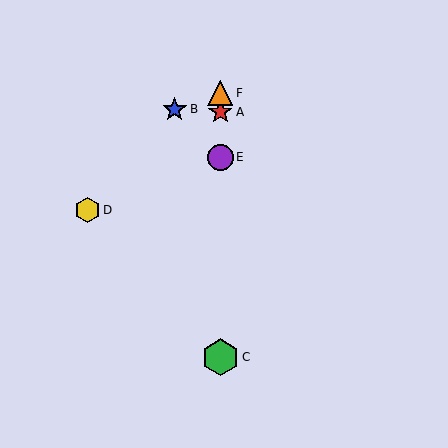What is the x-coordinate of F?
Object F is at x≈220.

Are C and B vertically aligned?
No, C is at x≈220 and B is at x≈175.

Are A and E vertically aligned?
Yes, both are at x≈220.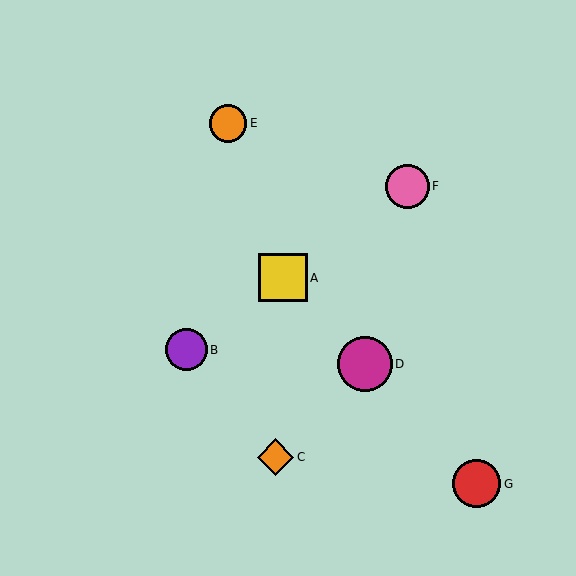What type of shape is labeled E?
Shape E is an orange circle.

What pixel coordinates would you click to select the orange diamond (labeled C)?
Click at (276, 457) to select the orange diamond C.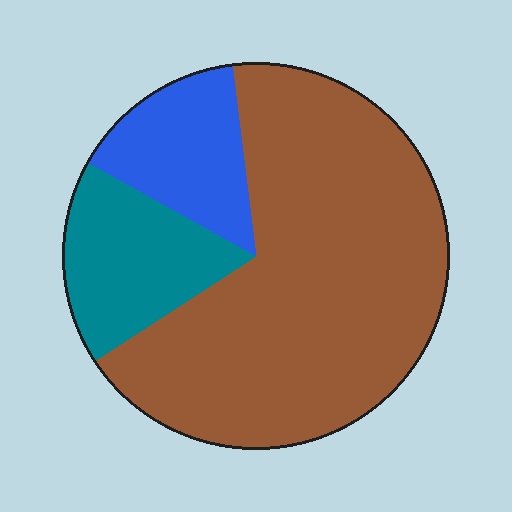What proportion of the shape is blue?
Blue covers roughly 15% of the shape.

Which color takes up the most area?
Brown, at roughly 70%.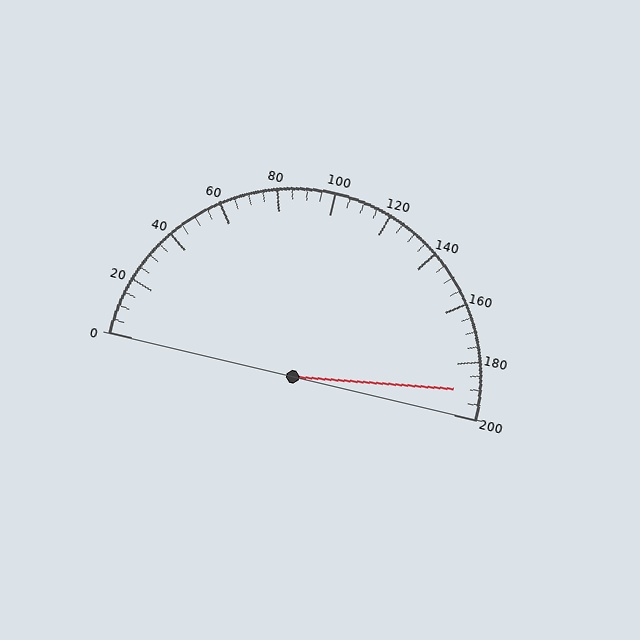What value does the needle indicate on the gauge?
The needle indicates approximately 190.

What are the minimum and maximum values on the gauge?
The gauge ranges from 0 to 200.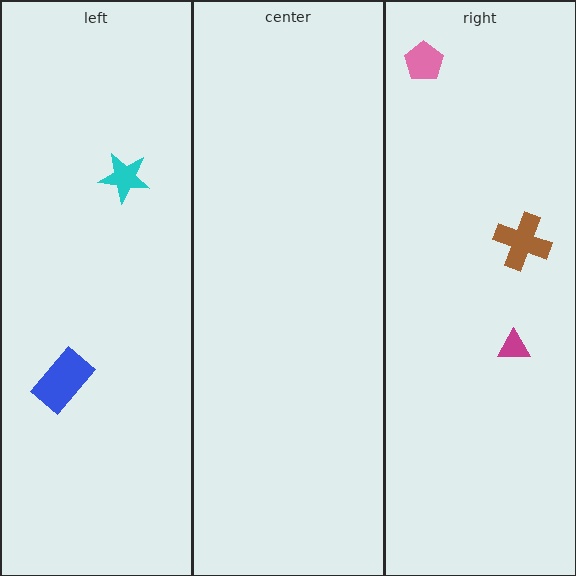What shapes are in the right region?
The pink pentagon, the brown cross, the magenta triangle.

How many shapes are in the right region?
3.